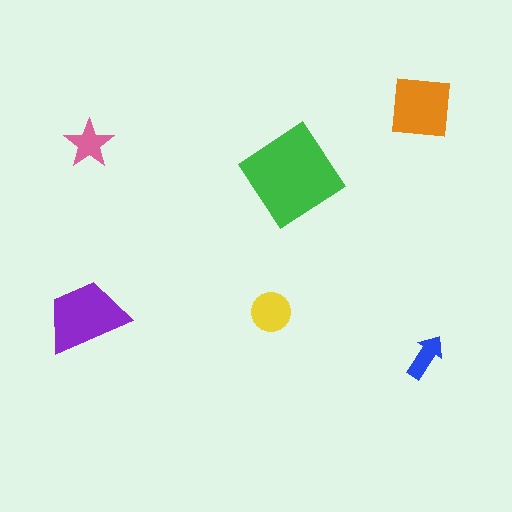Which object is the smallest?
The blue arrow.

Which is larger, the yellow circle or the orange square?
The orange square.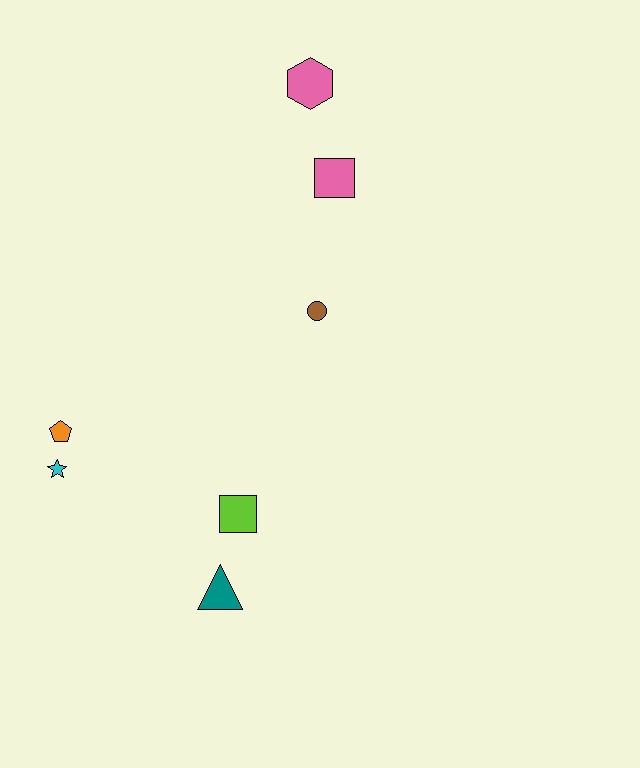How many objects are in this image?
There are 7 objects.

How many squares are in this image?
There are 2 squares.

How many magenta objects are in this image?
There are no magenta objects.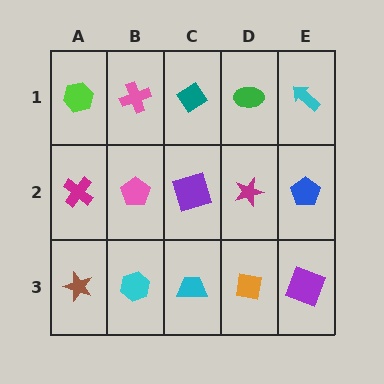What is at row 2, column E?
A blue pentagon.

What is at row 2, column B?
A pink pentagon.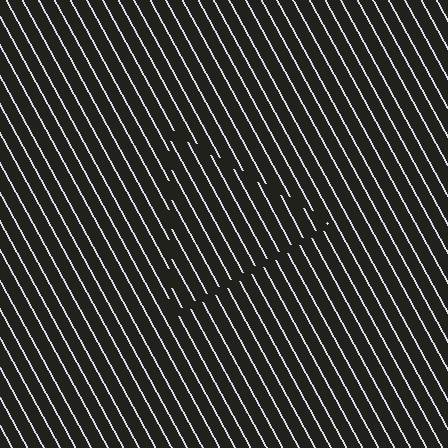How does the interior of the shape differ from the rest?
The interior of the shape contains the same grating, shifted by half a period — the contour is defined by the phase discontinuity where line-ends from the inner and outer gratings abut.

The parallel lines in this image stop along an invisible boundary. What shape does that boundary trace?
An illusory triangle. The interior of the shape contains the same grating, shifted by half a period — the contour is defined by the phase discontinuity where line-ends from the inner and outer gratings abut.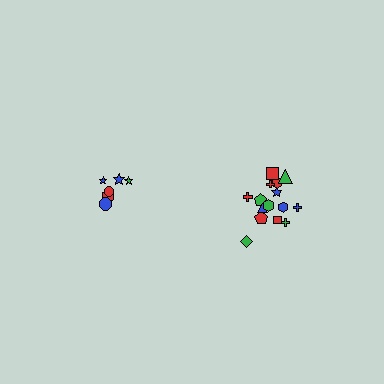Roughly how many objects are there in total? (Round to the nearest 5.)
Roughly 20 objects in total.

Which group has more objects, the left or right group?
The right group.